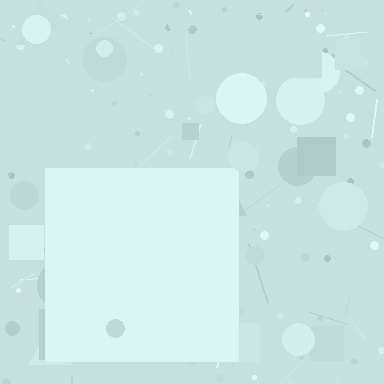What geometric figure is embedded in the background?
A square is embedded in the background.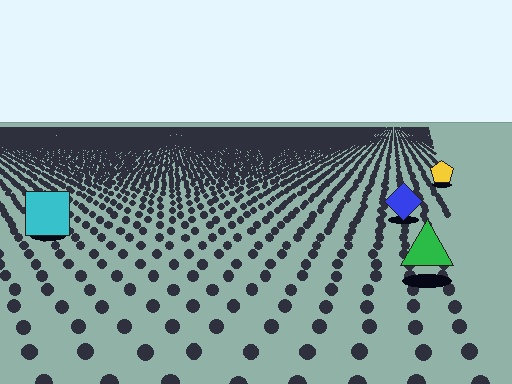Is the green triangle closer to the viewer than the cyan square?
Yes. The green triangle is closer — you can tell from the texture gradient: the ground texture is coarser near it.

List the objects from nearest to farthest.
From nearest to farthest: the green triangle, the cyan square, the blue diamond, the yellow pentagon.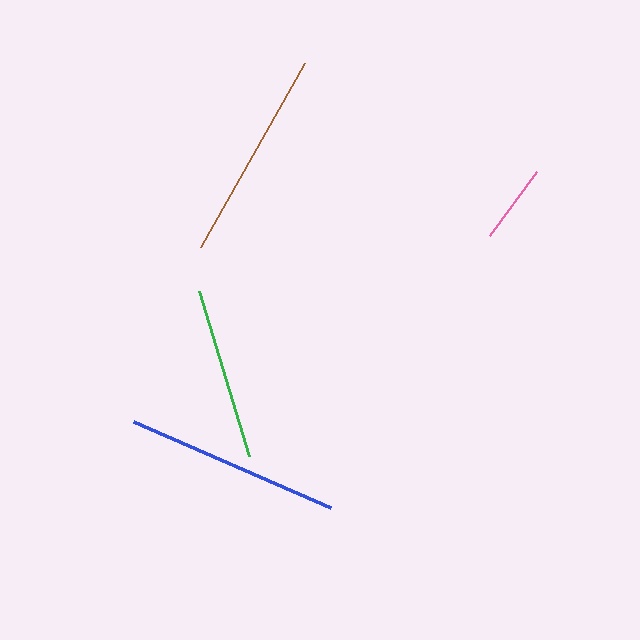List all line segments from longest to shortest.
From longest to shortest: blue, brown, green, pink.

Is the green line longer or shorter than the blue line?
The blue line is longer than the green line.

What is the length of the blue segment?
The blue segment is approximately 215 pixels long.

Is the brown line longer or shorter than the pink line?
The brown line is longer than the pink line.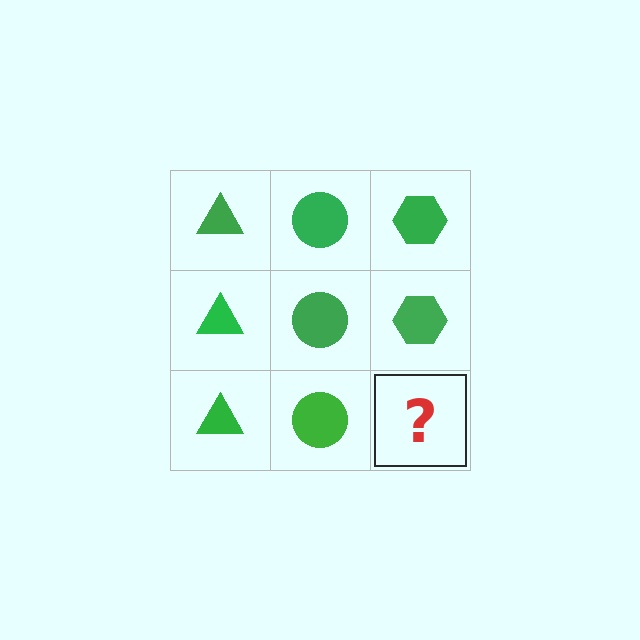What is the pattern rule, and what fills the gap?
The rule is that each column has a consistent shape. The gap should be filled with a green hexagon.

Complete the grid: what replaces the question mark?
The question mark should be replaced with a green hexagon.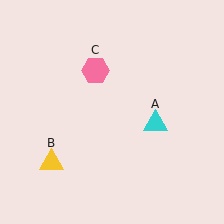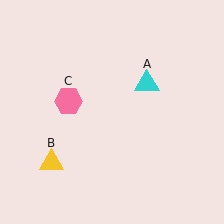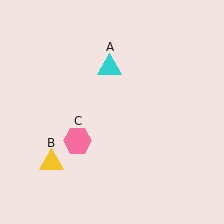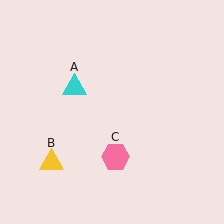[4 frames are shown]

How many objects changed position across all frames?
2 objects changed position: cyan triangle (object A), pink hexagon (object C).